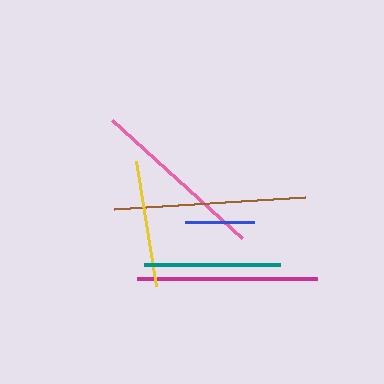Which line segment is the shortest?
The blue line is the shortest at approximately 69 pixels.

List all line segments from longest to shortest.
From longest to shortest: brown, magenta, pink, teal, yellow, blue.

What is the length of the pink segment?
The pink segment is approximately 176 pixels long.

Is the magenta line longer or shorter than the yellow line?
The magenta line is longer than the yellow line.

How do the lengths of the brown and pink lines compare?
The brown and pink lines are approximately the same length.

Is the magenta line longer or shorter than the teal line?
The magenta line is longer than the teal line.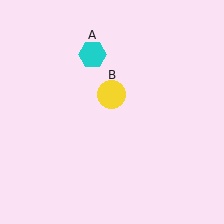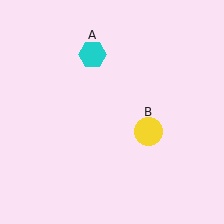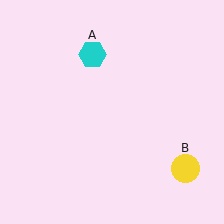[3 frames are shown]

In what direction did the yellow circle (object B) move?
The yellow circle (object B) moved down and to the right.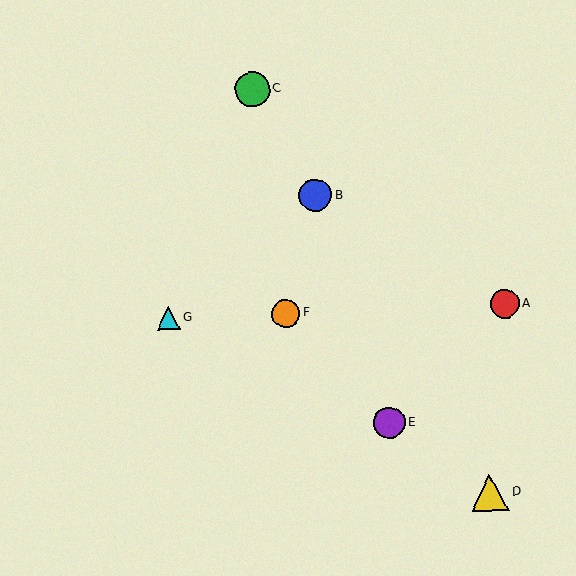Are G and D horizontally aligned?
No, G is at y≈318 and D is at y≈492.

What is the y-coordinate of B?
Object B is at y≈195.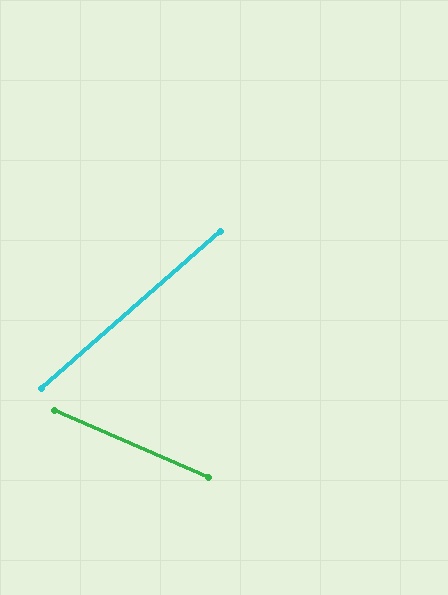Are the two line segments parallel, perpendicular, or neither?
Neither parallel nor perpendicular — they differ by about 65°.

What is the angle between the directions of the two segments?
Approximately 65 degrees.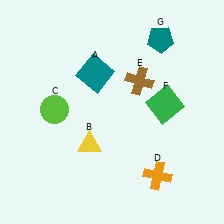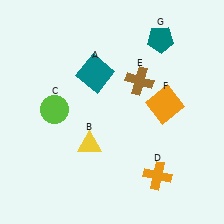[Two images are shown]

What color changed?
The square (F) changed from green in Image 1 to orange in Image 2.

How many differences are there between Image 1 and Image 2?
There is 1 difference between the two images.